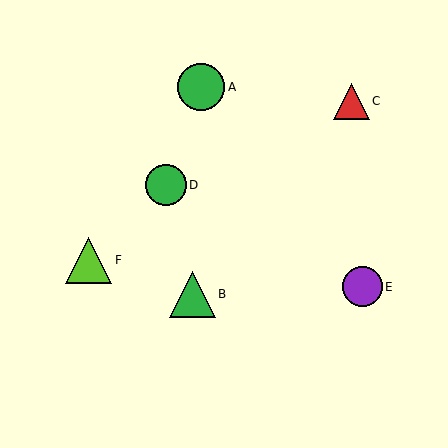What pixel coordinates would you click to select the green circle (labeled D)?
Click at (166, 185) to select the green circle D.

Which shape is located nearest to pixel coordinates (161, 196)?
The green circle (labeled D) at (166, 185) is nearest to that location.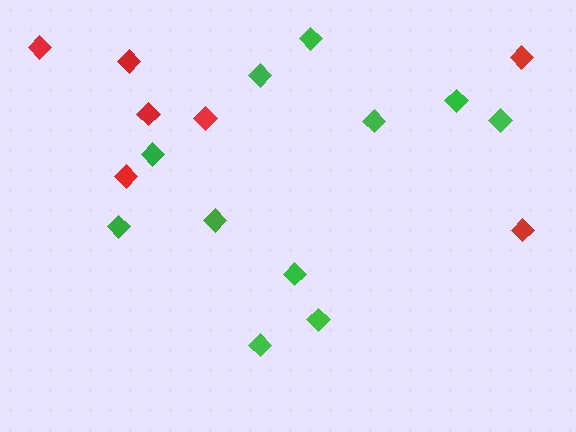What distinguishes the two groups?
There are 2 groups: one group of red diamonds (7) and one group of green diamonds (11).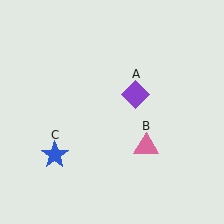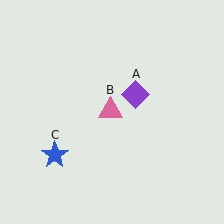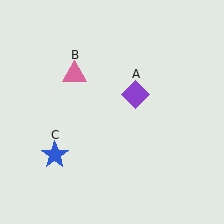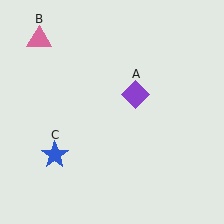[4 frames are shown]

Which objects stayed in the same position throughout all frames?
Purple diamond (object A) and blue star (object C) remained stationary.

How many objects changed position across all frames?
1 object changed position: pink triangle (object B).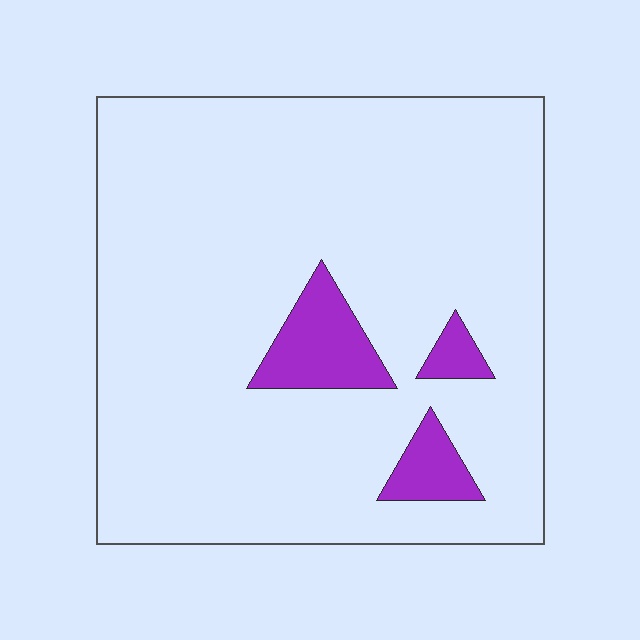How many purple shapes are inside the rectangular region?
3.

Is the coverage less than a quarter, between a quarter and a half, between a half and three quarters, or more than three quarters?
Less than a quarter.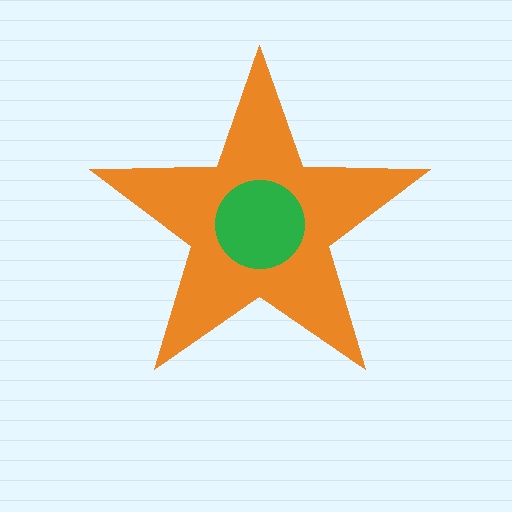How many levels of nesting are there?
2.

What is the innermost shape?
The green circle.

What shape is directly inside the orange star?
The green circle.